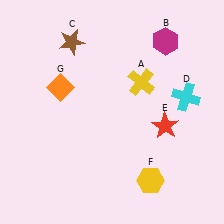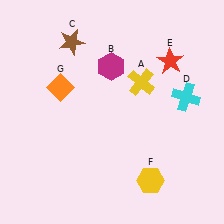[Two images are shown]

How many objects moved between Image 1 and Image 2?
2 objects moved between the two images.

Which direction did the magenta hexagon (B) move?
The magenta hexagon (B) moved left.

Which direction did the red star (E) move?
The red star (E) moved up.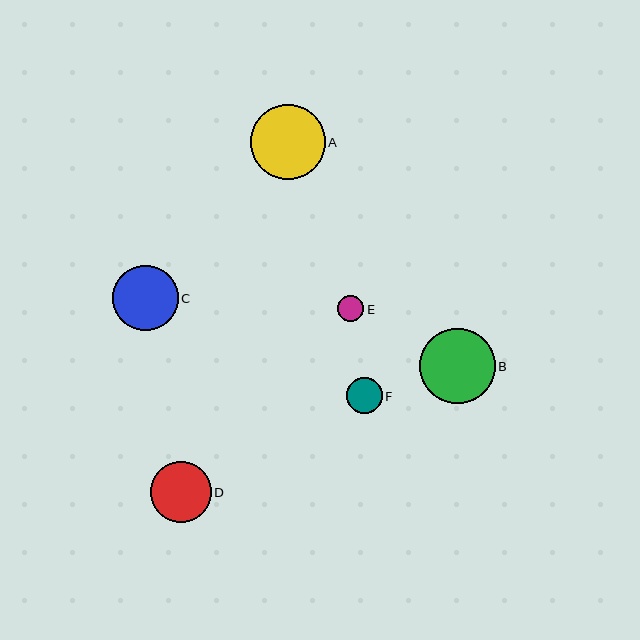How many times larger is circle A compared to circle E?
Circle A is approximately 2.9 times the size of circle E.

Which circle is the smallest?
Circle E is the smallest with a size of approximately 26 pixels.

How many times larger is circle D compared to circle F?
Circle D is approximately 1.7 times the size of circle F.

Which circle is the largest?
Circle B is the largest with a size of approximately 76 pixels.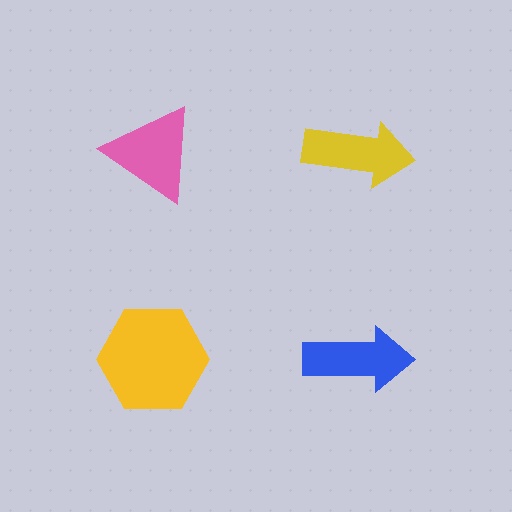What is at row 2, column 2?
A blue arrow.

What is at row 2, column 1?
A yellow hexagon.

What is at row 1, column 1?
A pink triangle.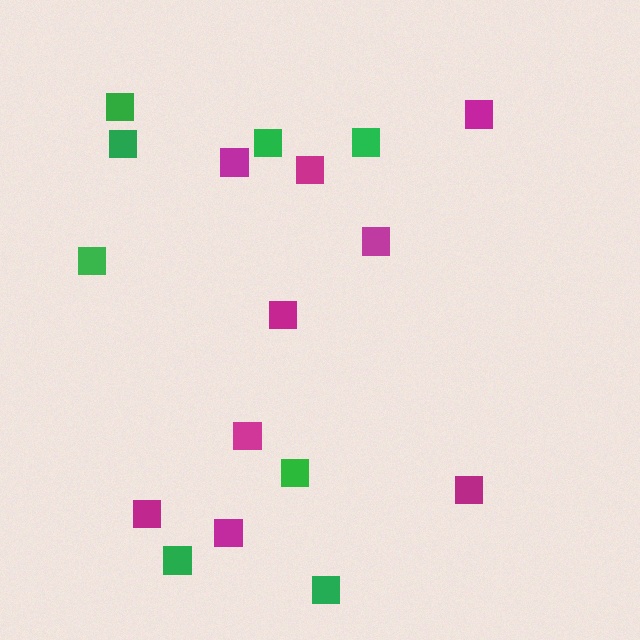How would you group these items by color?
There are 2 groups: one group of magenta squares (9) and one group of green squares (8).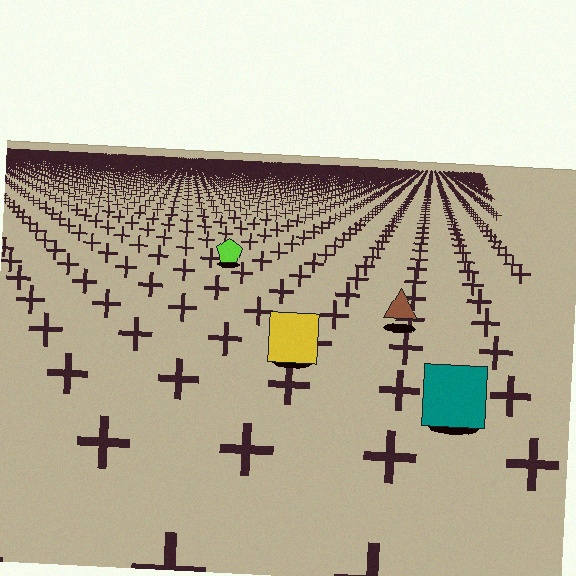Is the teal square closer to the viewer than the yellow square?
Yes. The teal square is closer — you can tell from the texture gradient: the ground texture is coarser near it.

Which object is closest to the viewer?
The teal square is closest. The texture marks near it are larger and more spread out.